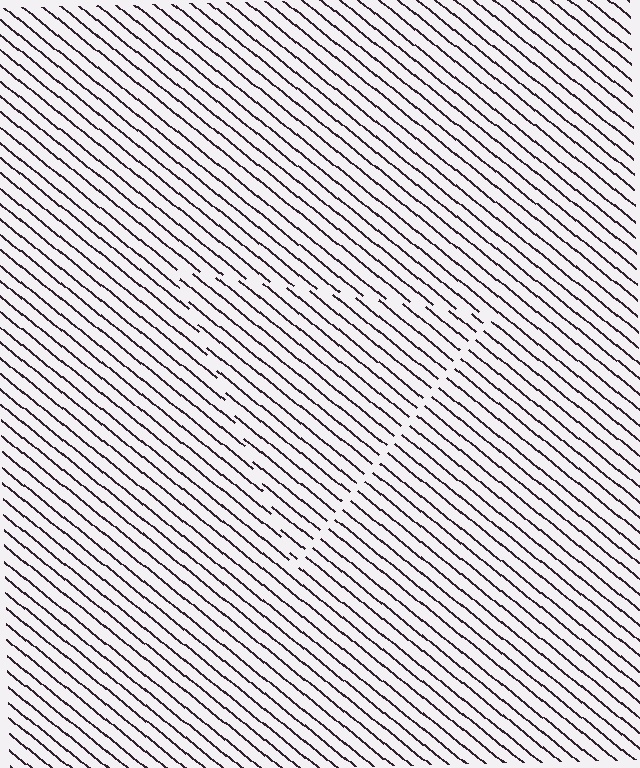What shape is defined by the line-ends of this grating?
An illusory triangle. The interior of the shape contains the same grating, shifted by half a period — the contour is defined by the phase discontinuity where line-ends from the inner and outer gratings abut.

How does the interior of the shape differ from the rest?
The interior of the shape contains the same grating, shifted by half a period — the contour is defined by the phase discontinuity where line-ends from the inner and outer gratings abut.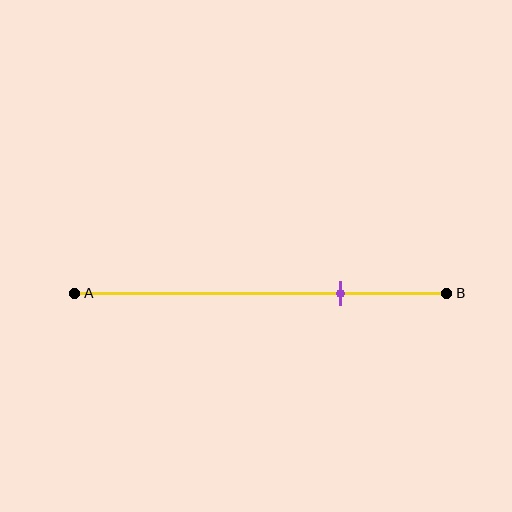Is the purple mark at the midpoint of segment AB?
No, the mark is at about 70% from A, not at the 50% midpoint.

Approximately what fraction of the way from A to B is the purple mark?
The purple mark is approximately 70% of the way from A to B.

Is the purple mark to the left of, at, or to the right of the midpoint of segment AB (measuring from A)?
The purple mark is to the right of the midpoint of segment AB.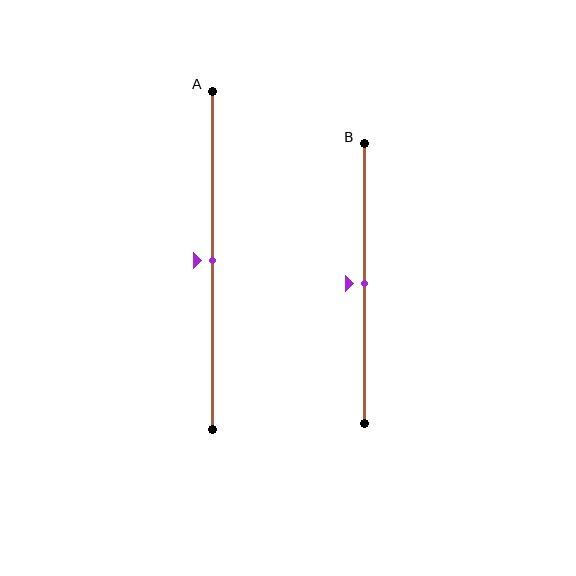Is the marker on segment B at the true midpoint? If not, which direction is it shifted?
Yes, the marker on segment B is at the true midpoint.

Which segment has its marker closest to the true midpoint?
Segment A has its marker closest to the true midpoint.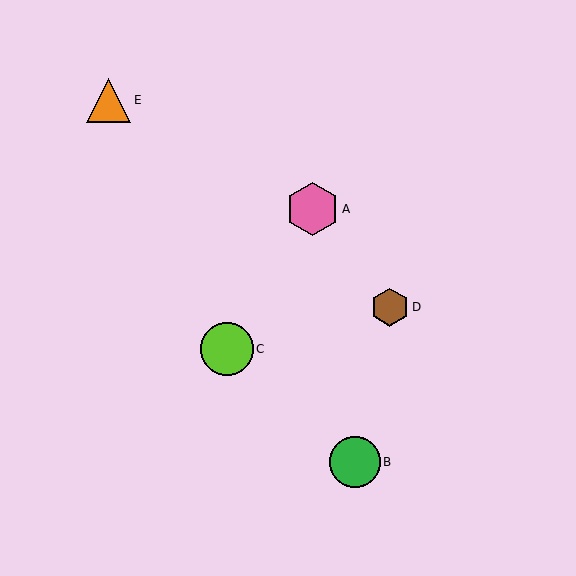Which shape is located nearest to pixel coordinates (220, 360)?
The lime circle (labeled C) at (227, 349) is nearest to that location.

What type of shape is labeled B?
Shape B is a green circle.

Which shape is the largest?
The pink hexagon (labeled A) is the largest.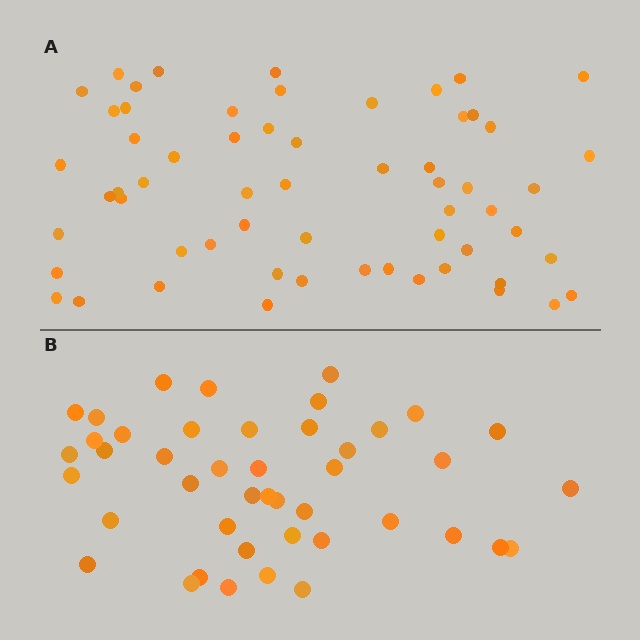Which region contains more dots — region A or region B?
Region A (the top region) has more dots.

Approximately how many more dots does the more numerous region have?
Region A has approximately 15 more dots than region B.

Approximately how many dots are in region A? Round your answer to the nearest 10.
About 60 dots.